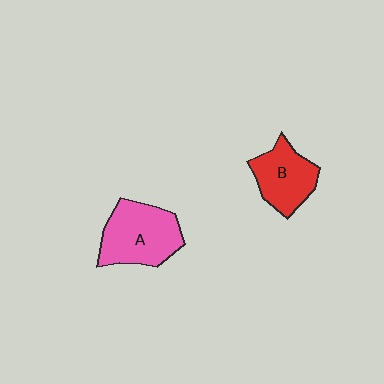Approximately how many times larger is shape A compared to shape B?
Approximately 1.3 times.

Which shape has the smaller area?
Shape B (red).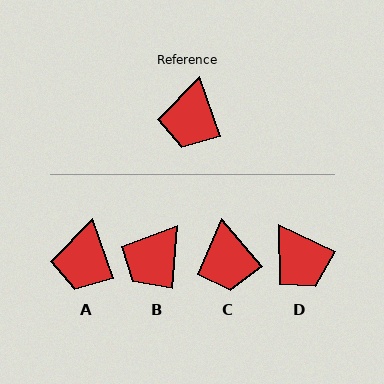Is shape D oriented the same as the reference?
No, it is off by about 46 degrees.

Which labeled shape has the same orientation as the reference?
A.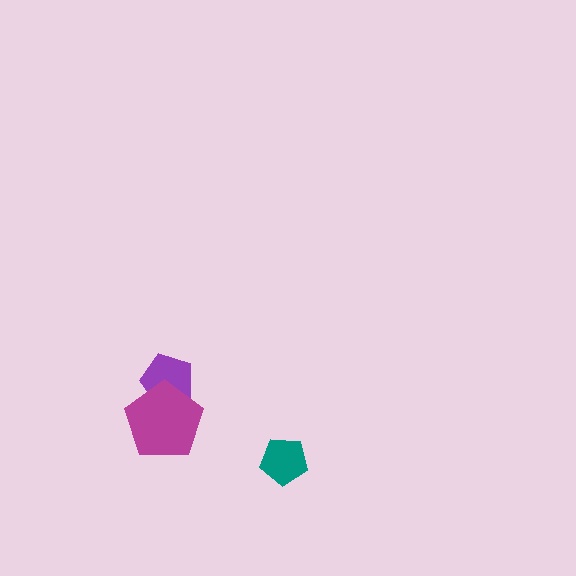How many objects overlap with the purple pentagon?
1 object overlaps with the purple pentagon.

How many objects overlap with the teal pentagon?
0 objects overlap with the teal pentagon.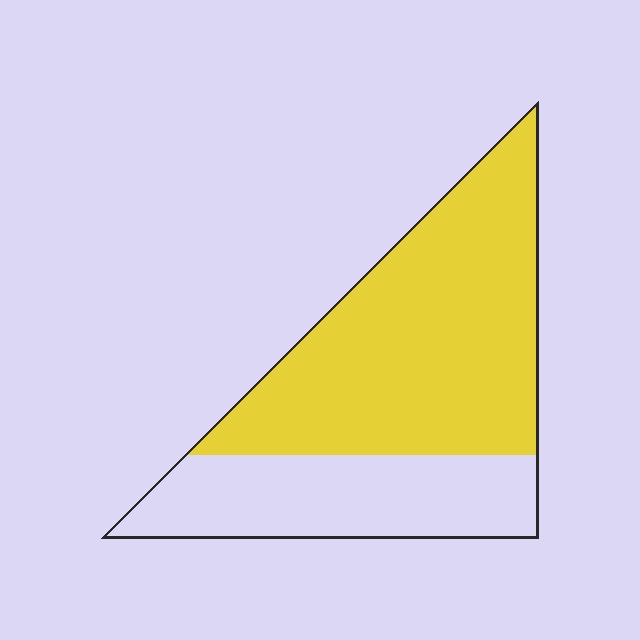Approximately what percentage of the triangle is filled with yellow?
Approximately 65%.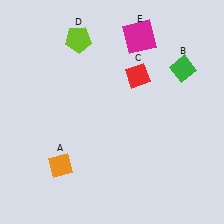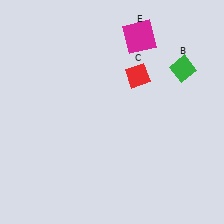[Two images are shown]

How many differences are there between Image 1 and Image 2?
There are 2 differences between the two images.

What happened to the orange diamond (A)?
The orange diamond (A) was removed in Image 2. It was in the bottom-left area of Image 1.